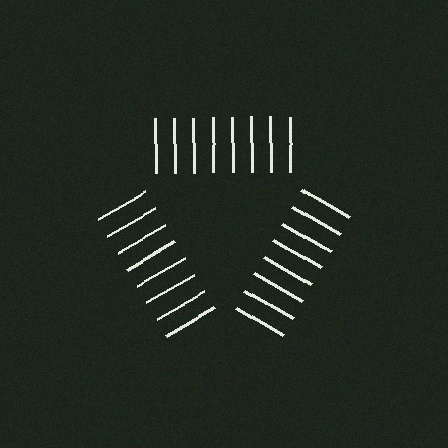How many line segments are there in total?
24 — 8 along each of the 3 edges.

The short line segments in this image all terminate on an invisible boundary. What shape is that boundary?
An illusory triangle — the line segments terminate on its edges but no continuous stroke is drawn.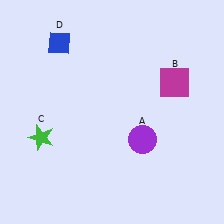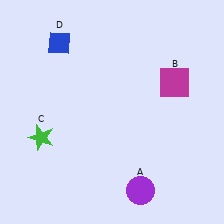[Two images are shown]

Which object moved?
The purple circle (A) moved down.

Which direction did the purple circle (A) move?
The purple circle (A) moved down.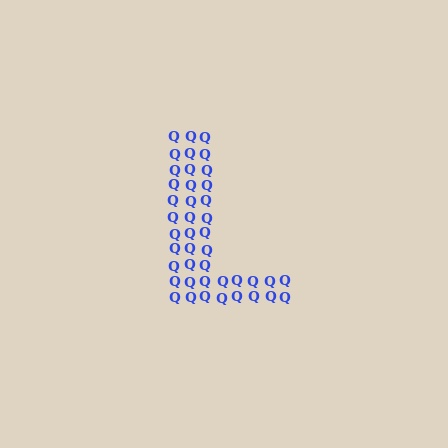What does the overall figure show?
The overall figure shows the letter L.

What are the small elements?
The small elements are letter Q's.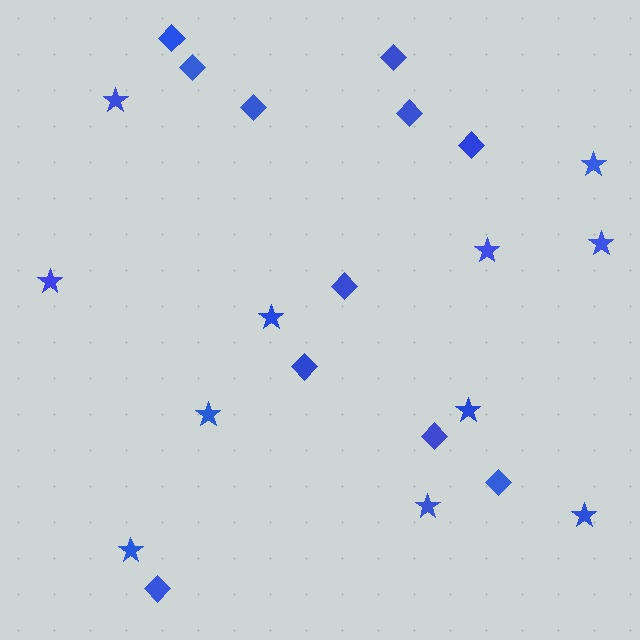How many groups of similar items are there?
There are 2 groups: one group of diamonds (11) and one group of stars (11).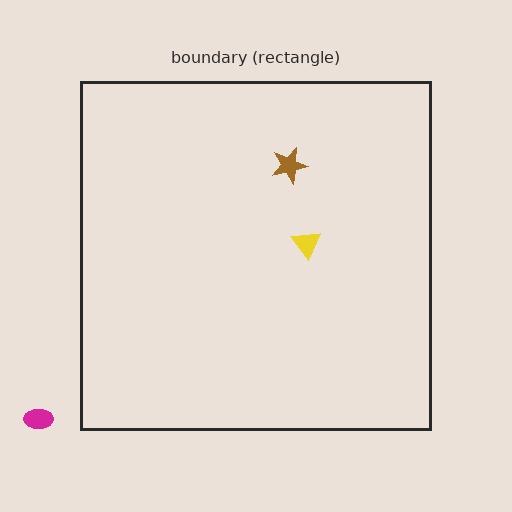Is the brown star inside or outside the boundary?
Inside.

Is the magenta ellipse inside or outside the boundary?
Outside.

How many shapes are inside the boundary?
2 inside, 1 outside.